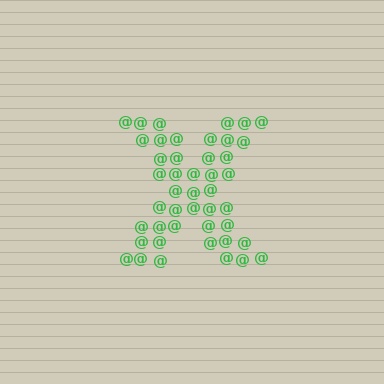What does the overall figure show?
The overall figure shows the letter X.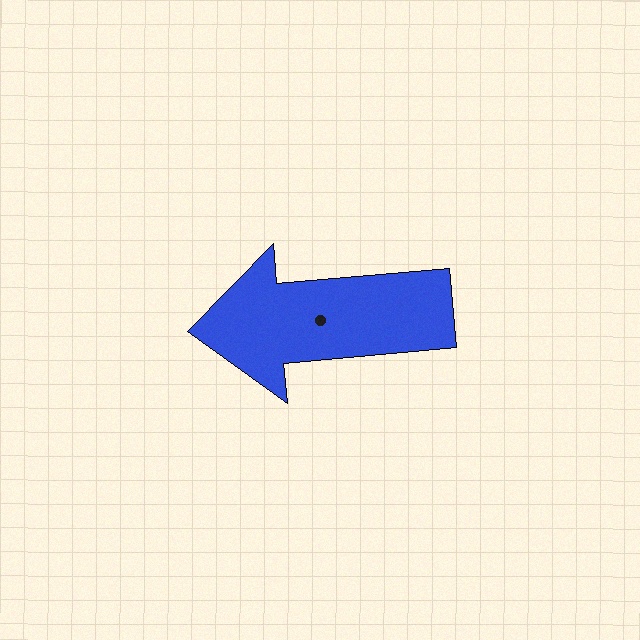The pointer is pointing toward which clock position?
Roughly 9 o'clock.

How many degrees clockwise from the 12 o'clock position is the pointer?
Approximately 265 degrees.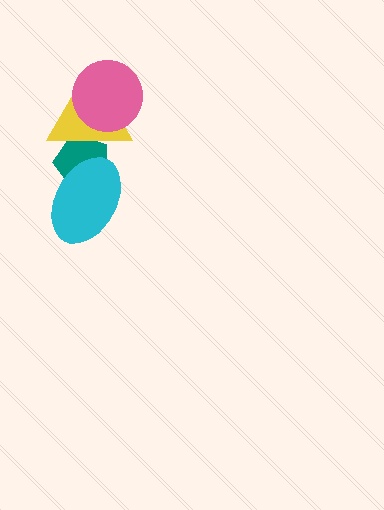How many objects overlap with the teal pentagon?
2 objects overlap with the teal pentagon.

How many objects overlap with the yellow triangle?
3 objects overlap with the yellow triangle.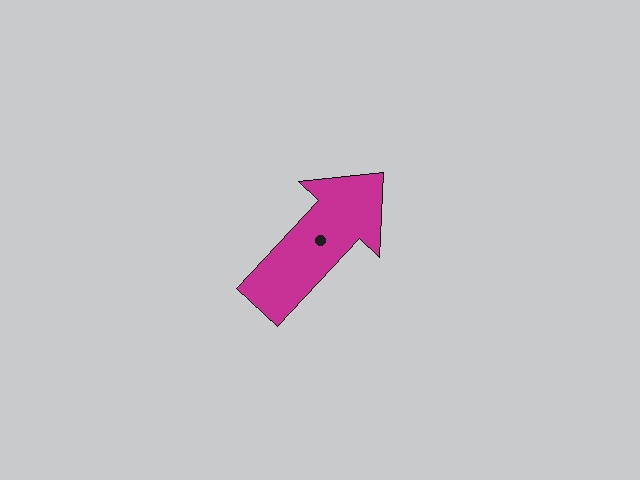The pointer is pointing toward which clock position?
Roughly 1 o'clock.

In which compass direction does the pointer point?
Northeast.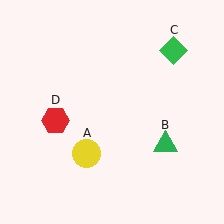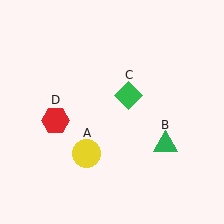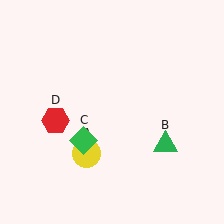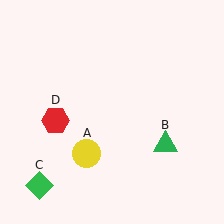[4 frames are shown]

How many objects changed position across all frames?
1 object changed position: green diamond (object C).